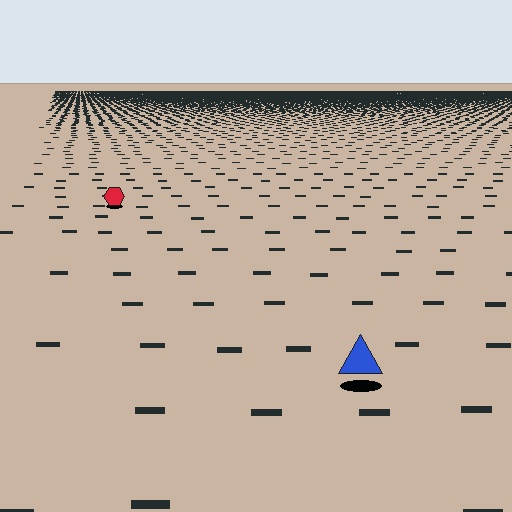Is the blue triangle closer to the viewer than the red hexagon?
Yes. The blue triangle is closer — you can tell from the texture gradient: the ground texture is coarser near it.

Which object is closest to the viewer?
The blue triangle is closest. The texture marks near it are larger and more spread out.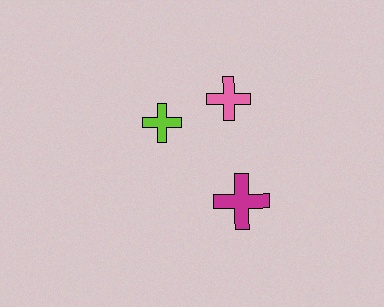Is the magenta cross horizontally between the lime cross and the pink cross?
No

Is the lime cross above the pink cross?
No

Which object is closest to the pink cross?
The lime cross is closest to the pink cross.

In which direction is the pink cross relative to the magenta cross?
The pink cross is above the magenta cross.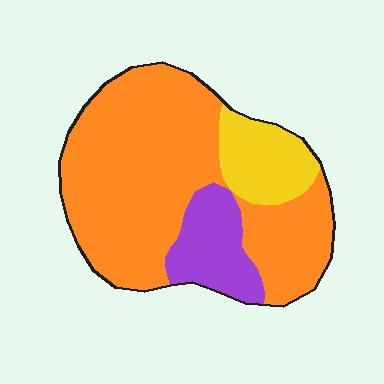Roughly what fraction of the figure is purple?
Purple covers roughly 15% of the figure.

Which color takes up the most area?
Orange, at roughly 70%.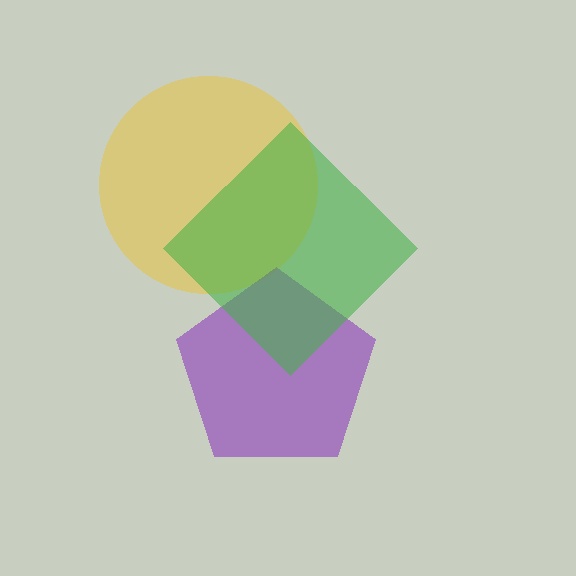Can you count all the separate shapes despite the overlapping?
Yes, there are 3 separate shapes.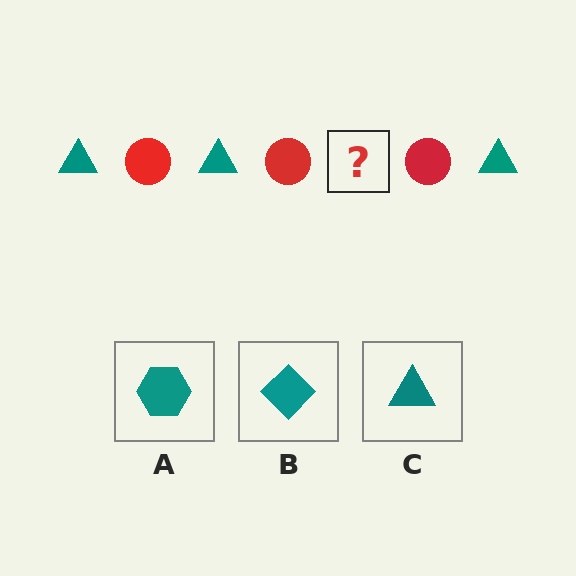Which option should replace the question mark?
Option C.